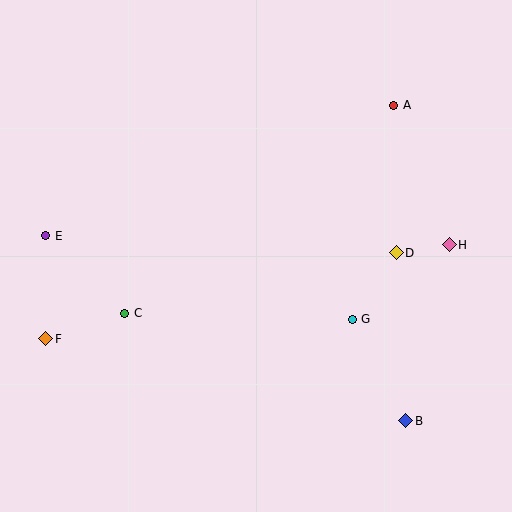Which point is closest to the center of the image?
Point G at (352, 319) is closest to the center.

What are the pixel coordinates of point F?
Point F is at (46, 339).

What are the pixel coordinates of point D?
Point D is at (396, 253).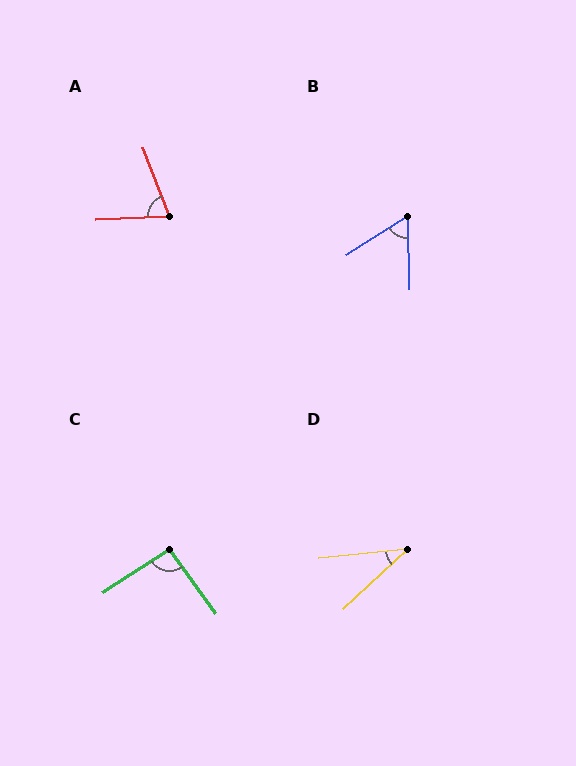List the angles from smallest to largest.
D (37°), B (59°), A (71°), C (92°).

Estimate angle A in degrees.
Approximately 71 degrees.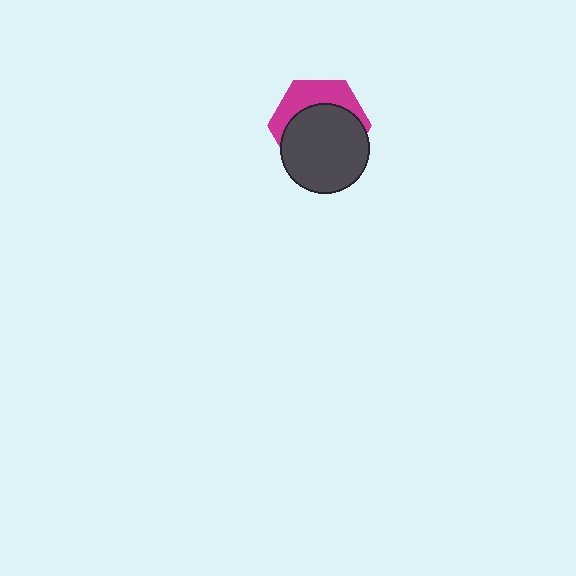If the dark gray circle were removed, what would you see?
You would see the complete magenta hexagon.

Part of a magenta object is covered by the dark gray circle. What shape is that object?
It is a hexagon.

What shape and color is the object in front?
The object in front is a dark gray circle.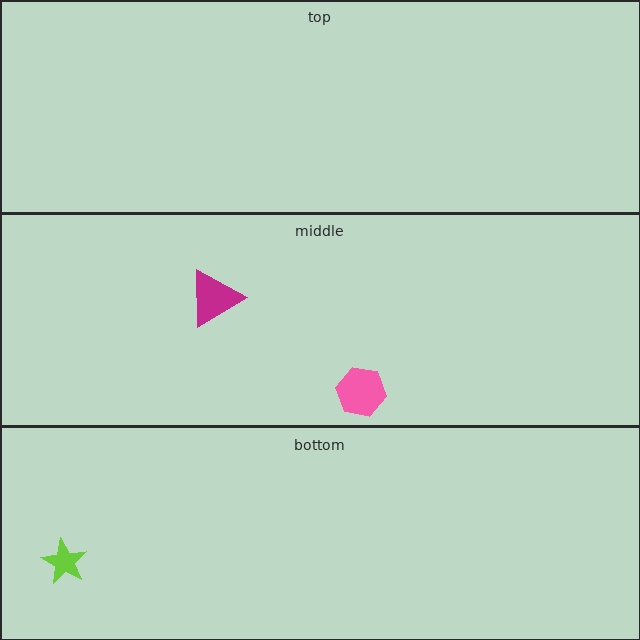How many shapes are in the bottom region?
1.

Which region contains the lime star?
The bottom region.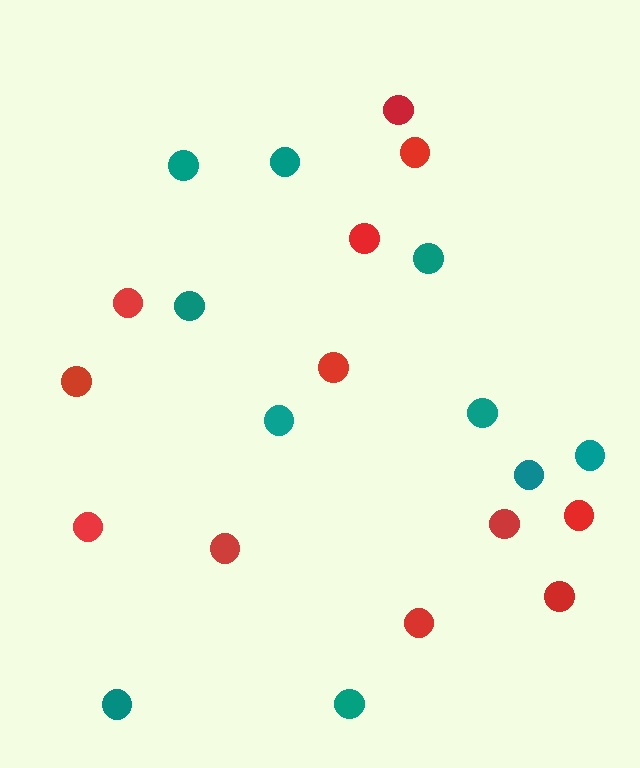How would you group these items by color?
There are 2 groups: one group of red circles (12) and one group of teal circles (10).